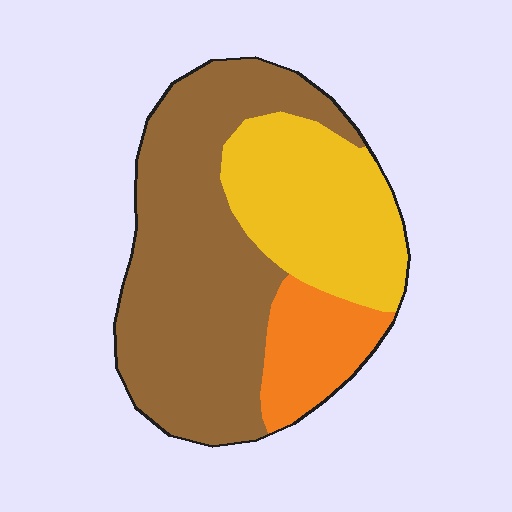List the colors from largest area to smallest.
From largest to smallest: brown, yellow, orange.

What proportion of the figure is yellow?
Yellow covers roughly 30% of the figure.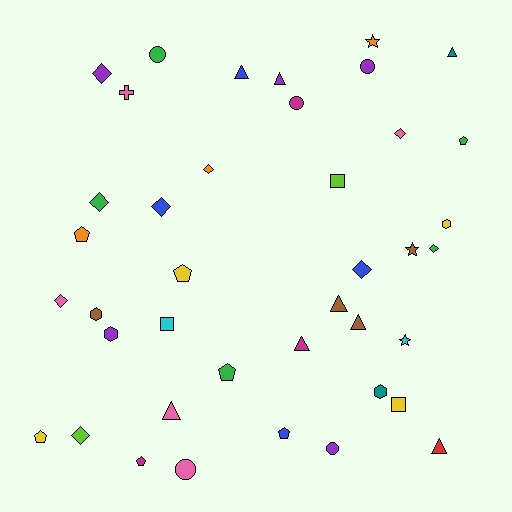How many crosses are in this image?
There is 1 cross.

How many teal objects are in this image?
There are 2 teal objects.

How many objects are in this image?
There are 40 objects.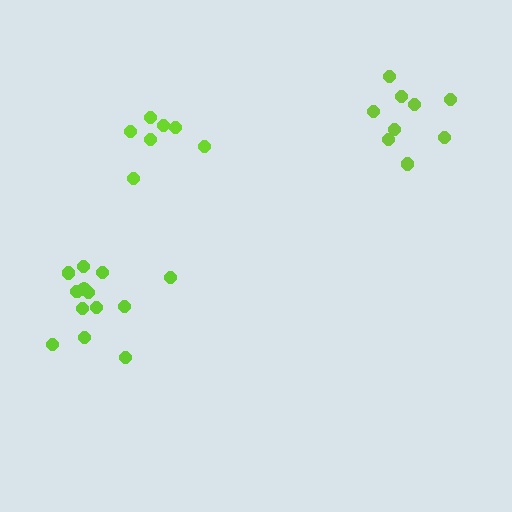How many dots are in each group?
Group 1: 9 dots, Group 2: 7 dots, Group 3: 13 dots (29 total).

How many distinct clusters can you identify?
There are 3 distinct clusters.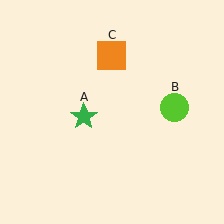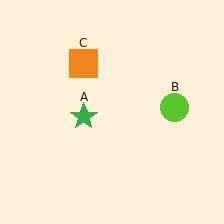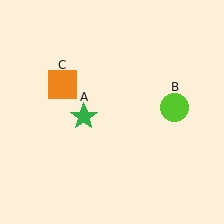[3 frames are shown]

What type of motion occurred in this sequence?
The orange square (object C) rotated counterclockwise around the center of the scene.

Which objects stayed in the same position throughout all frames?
Green star (object A) and lime circle (object B) remained stationary.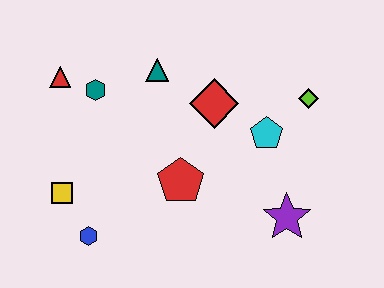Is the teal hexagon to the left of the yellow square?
No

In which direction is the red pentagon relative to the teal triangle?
The red pentagon is below the teal triangle.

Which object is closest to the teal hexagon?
The red triangle is closest to the teal hexagon.